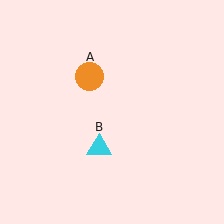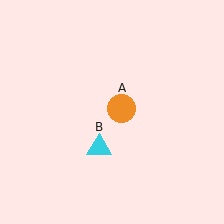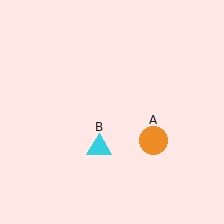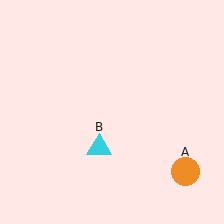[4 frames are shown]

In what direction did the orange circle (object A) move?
The orange circle (object A) moved down and to the right.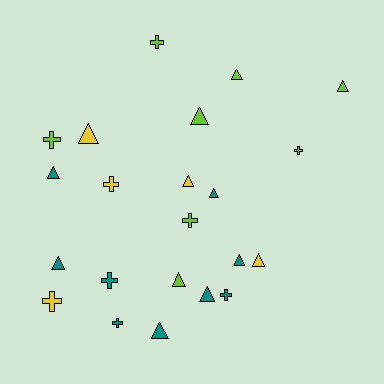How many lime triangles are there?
There are 4 lime triangles.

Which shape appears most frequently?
Triangle, with 13 objects.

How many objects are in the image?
There are 22 objects.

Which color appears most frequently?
Teal, with 9 objects.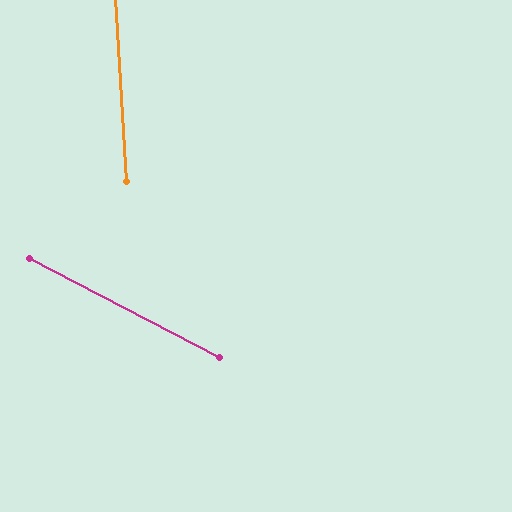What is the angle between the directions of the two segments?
Approximately 59 degrees.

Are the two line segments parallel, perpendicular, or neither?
Neither parallel nor perpendicular — they differ by about 59°.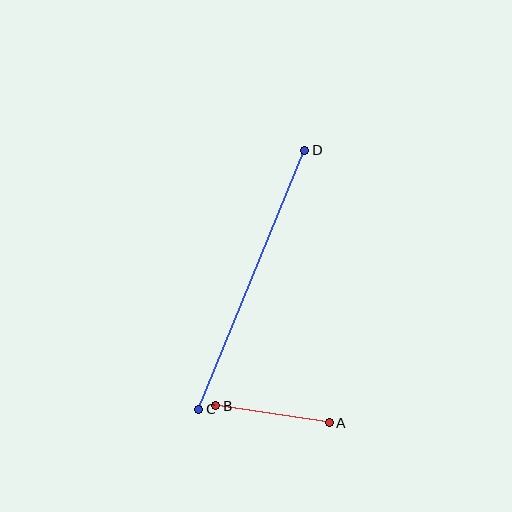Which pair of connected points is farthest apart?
Points C and D are farthest apart.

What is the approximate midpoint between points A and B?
The midpoint is at approximately (273, 414) pixels.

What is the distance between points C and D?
The distance is approximately 280 pixels.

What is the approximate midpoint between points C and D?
The midpoint is at approximately (252, 280) pixels.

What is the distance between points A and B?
The distance is approximately 115 pixels.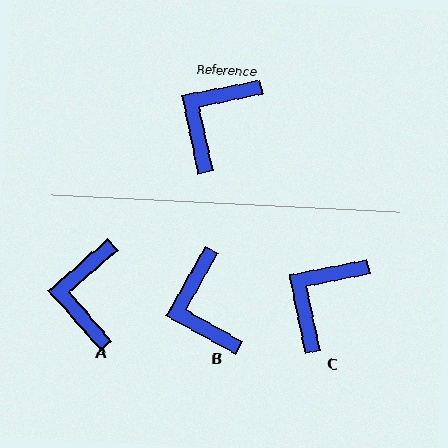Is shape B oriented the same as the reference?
No, it is off by about 49 degrees.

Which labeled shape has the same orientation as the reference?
C.